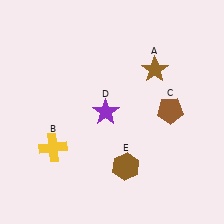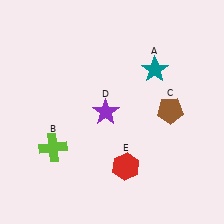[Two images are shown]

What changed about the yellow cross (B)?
In Image 1, B is yellow. In Image 2, it changed to lime.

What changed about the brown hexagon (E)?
In Image 1, E is brown. In Image 2, it changed to red.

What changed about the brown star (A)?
In Image 1, A is brown. In Image 2, it changed to teal.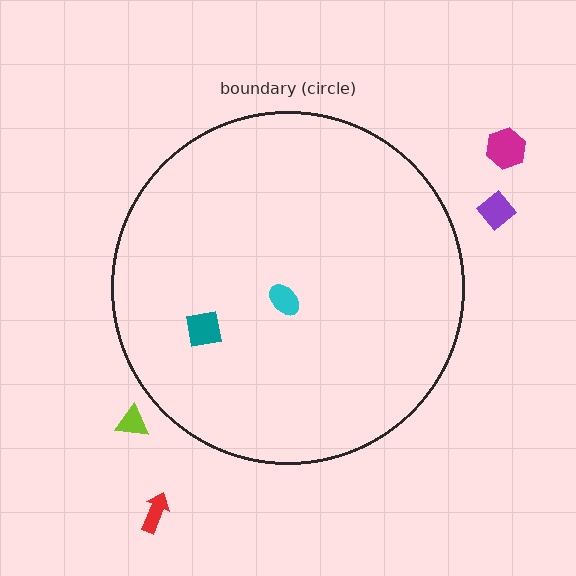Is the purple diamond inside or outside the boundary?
Outside.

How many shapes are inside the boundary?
2 inside, 4 outside.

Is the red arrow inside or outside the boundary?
Outside.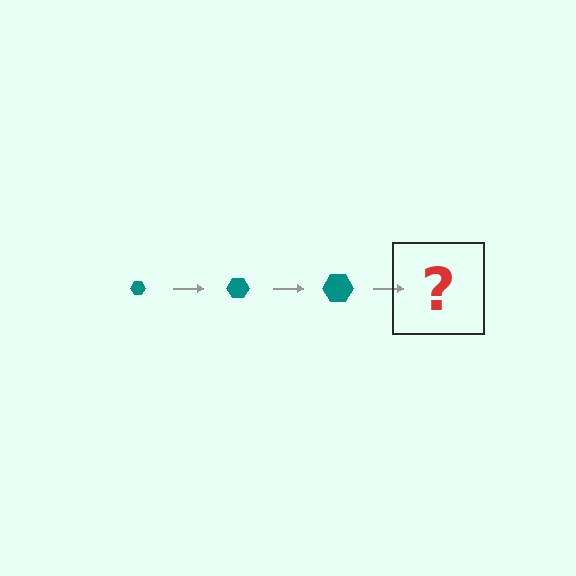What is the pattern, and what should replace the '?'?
The pattern is that the hexagon gets progressively larger each step. The '?' should be a teal hexagon, larger than the previous one.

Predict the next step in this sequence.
The next step is a teal hexagon, larger than the previous one.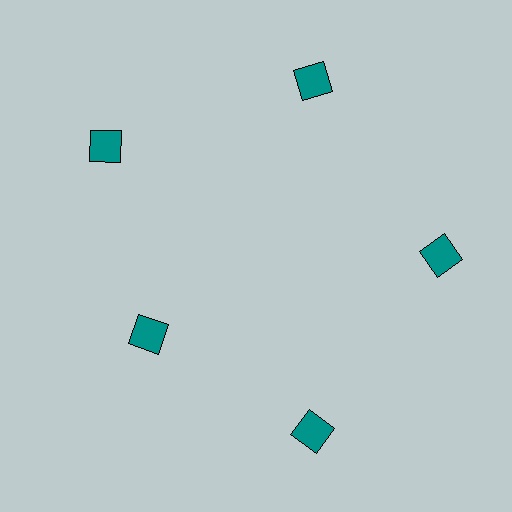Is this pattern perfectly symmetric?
No. The 5 teal squares are arranged in a ring, but one element near the 8 o'clock position is pulled inward toward the center, breaking the 5-fold rotational symmetry.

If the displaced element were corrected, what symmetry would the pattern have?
It would have 5-fold rotational symmetry — the pattern would map onto itself every 72 degrees.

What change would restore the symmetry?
The symmetry would be restored by moving it outward, back onto the ring so that all 5 squares sit at equal angles and equal distance from the center.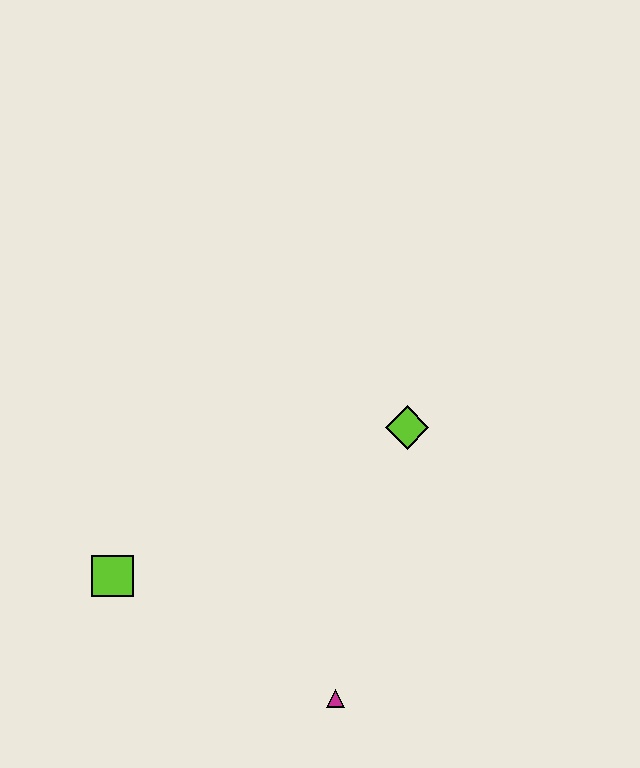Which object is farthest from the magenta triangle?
The lime diamond is farthest from the magenta triangle.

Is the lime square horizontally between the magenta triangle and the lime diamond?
No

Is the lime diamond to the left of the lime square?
No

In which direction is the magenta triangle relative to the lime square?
The magenta triangle is to the right of the lime square.